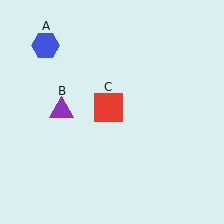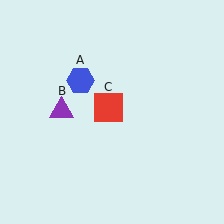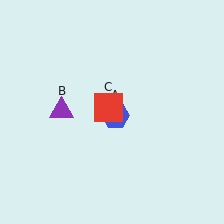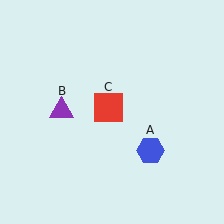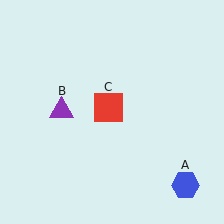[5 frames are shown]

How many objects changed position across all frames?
1 object changed position: blue hexagon (object A).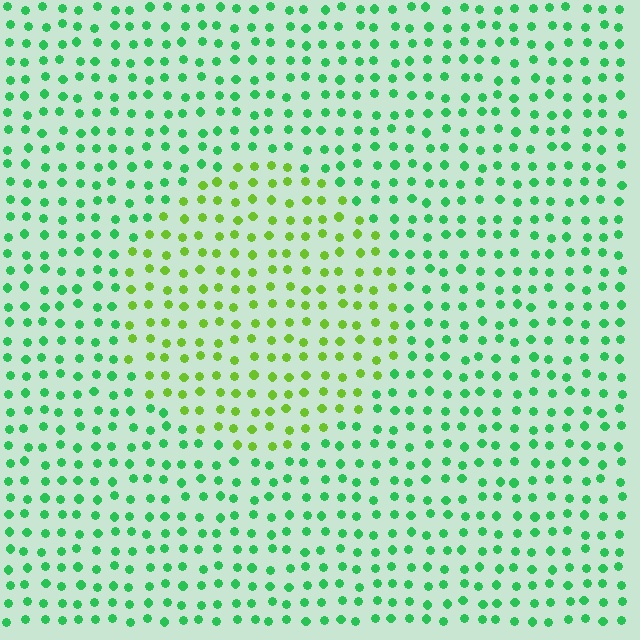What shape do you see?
I see a circle.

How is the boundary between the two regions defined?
The boundary is defined purely by a slight shift in hue (about 43 degrees). Spacing, size, and orientation are identical on both sides.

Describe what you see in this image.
The image is filled with small green elements in a uniform arrangement. A circle-shaped region is visible where the elements are tinted to a slightly different hue, forming a subtle color boundary.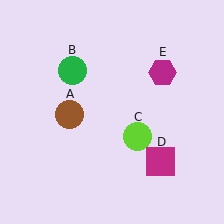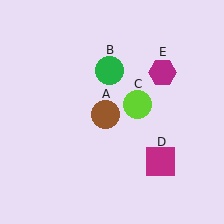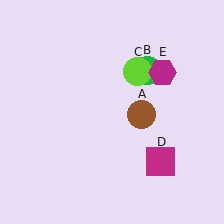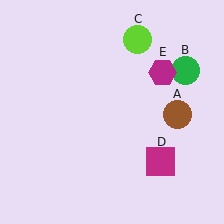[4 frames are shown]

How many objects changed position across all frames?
3 objects changed position: brown circle (object A), green circle (object B), lime circle (object C).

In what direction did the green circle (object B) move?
The green circle (object B) moved right.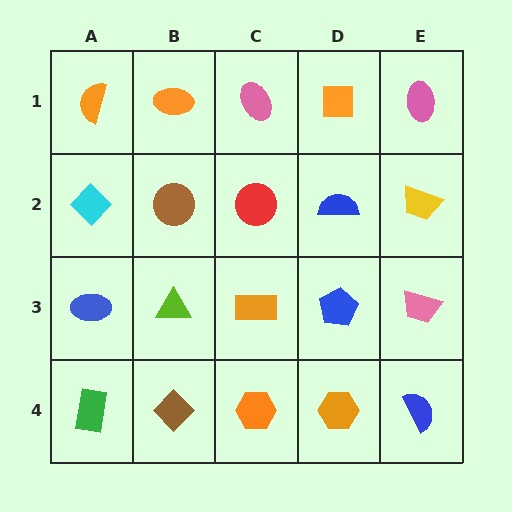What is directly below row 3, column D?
An orange hexagon.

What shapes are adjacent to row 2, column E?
A pink ellipse (row 1, column E), a pink trapezoid (row 3, column E), a blue semicircle (row 2, column D).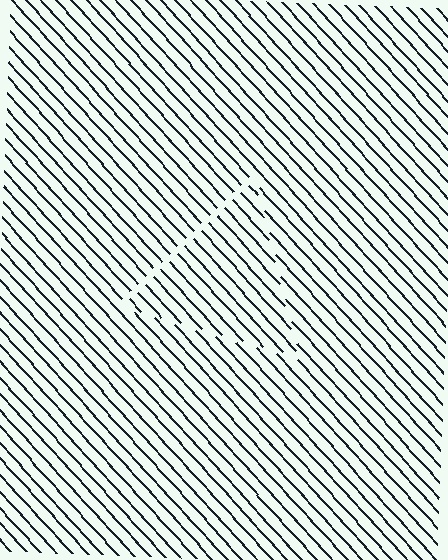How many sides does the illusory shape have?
3 sides — the line-ends trace a triangle.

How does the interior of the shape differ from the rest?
The interior of the shape contains the same grating, shifted by half a period — the contour is defined by the phase discontinuity where line-ends from the inner and outer gratings abut.